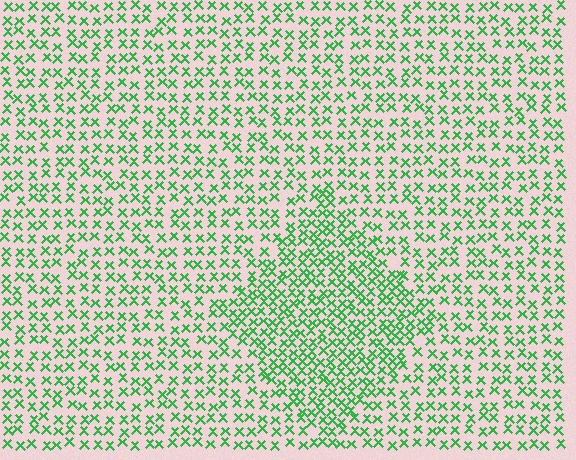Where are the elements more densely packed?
The elements are more densely packed inside the diamond boundary.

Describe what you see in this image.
The image contains small green elements arranged at two different densities. A diamond-shaped region is visible where the elements are more densely packed than the surrounding area.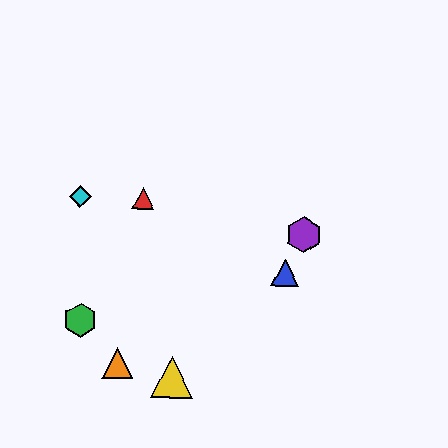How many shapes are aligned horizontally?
2 shapes (the red triangle, the cyan diamond) are aligned horizontally.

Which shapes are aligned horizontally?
The red triangle, the cyan diamond are aligned horizontally.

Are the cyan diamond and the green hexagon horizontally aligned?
No, the cyan diamond is at y≈196 and the green hexagon is at y≈320.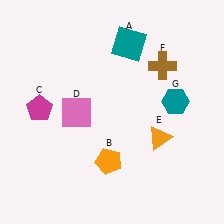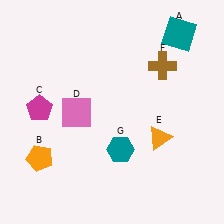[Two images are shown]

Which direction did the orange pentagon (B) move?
The orange pentagon (B) moved left.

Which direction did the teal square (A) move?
The teal square (A) moved right.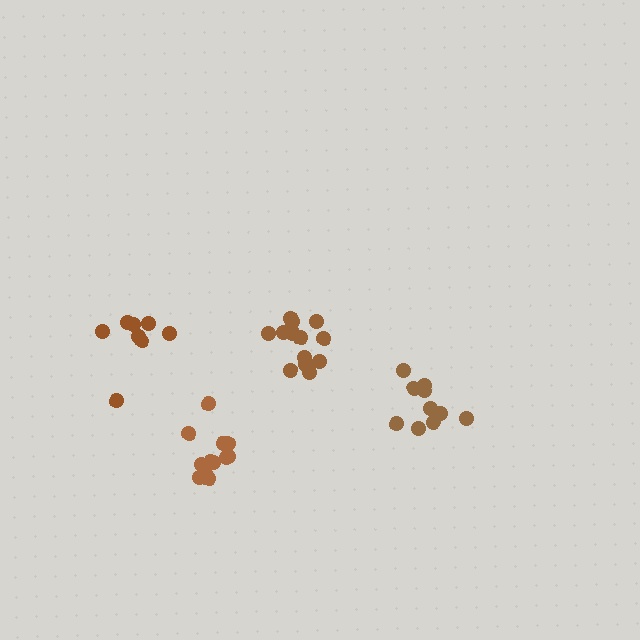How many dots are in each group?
Group 1: 8 dots, Group 2: 10 dots, Group 3: 13 dots, Group 4: 13 dots (44 total).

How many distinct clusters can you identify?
There are 4 distinct clusters.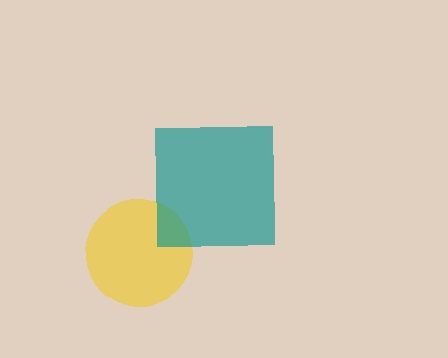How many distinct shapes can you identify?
There are 2 distinct shapes: a yellow circle, a teal square.